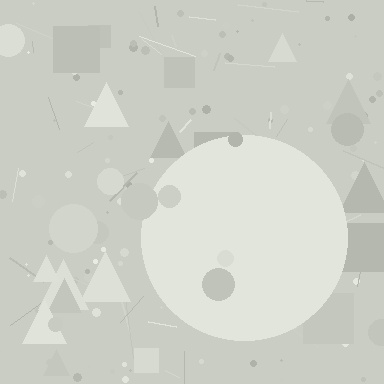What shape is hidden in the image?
A circle is hidden in the image.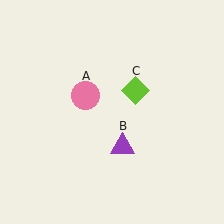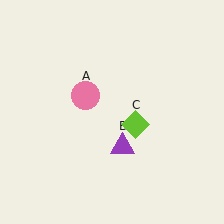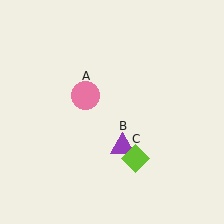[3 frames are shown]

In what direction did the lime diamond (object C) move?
The lime diamond (object C) moved down.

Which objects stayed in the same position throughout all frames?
Pink circle (object A) and purple triangle (object B) remained stationary.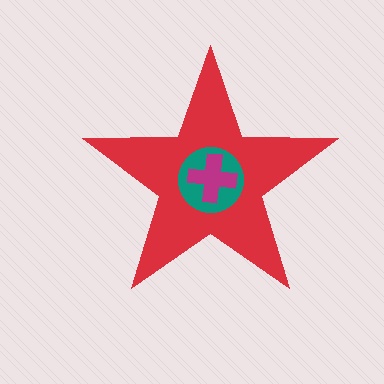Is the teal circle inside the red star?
Yes.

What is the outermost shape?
The red star.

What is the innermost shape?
The magenta cross.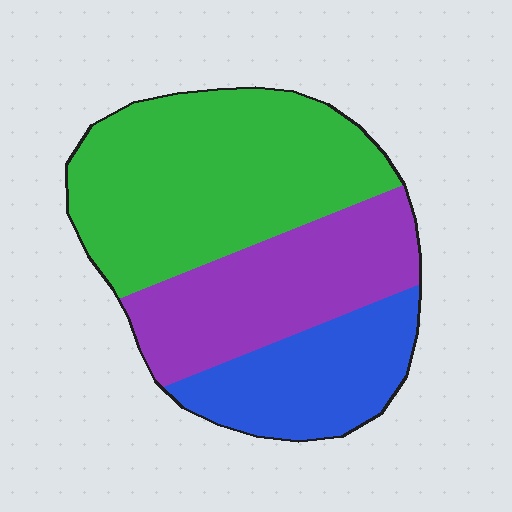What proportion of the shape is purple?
Purple takes up about one third (1/3) of the shape.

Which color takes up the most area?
Green, at roughly 45%.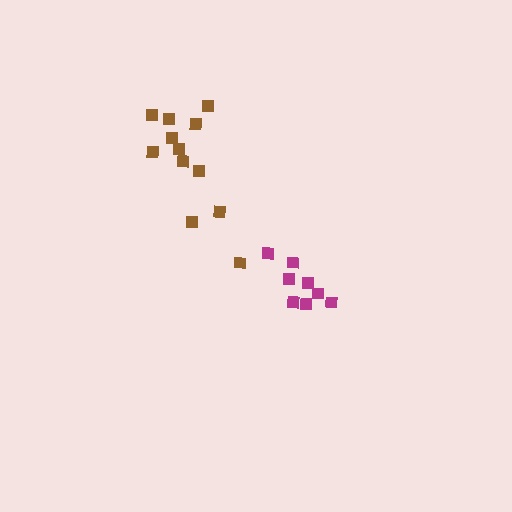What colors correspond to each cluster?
The clusters are colored: magenta, brown.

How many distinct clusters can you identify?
There are 2 distinct clusters.